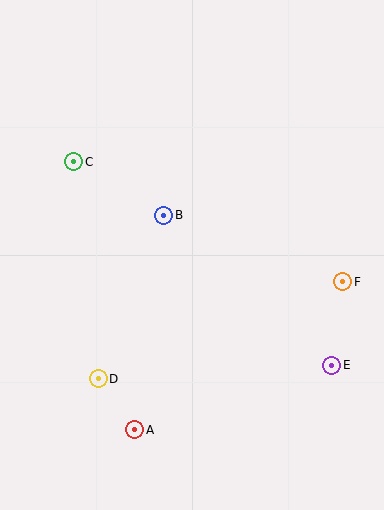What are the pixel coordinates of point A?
Point A is at (135, 430).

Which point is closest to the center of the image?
Point B at (163, 215) is closest to the center.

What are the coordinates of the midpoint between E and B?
The midpoint between E and B is at (248, 290).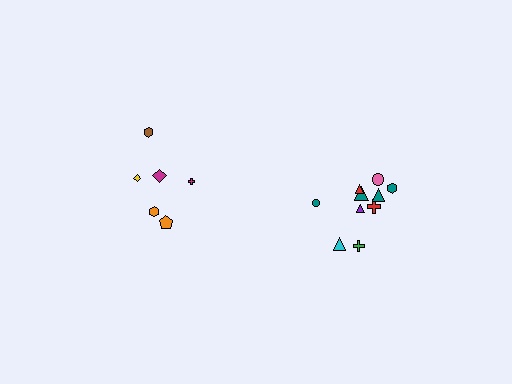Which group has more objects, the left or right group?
The right group.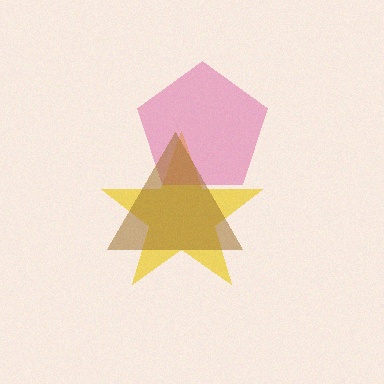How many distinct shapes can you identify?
There are 3 distinct shapes: a yellow star, a pink pentagon, a brown triangle.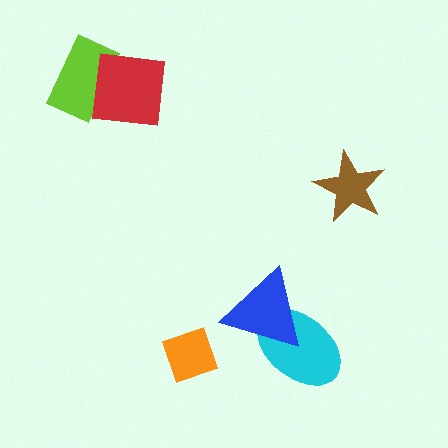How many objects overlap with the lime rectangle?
1 object overlaps with the lime rectangle.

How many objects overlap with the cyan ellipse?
1 object overlaps with the cyan ellipse.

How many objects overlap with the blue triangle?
1 object overlaps with the blue triangle.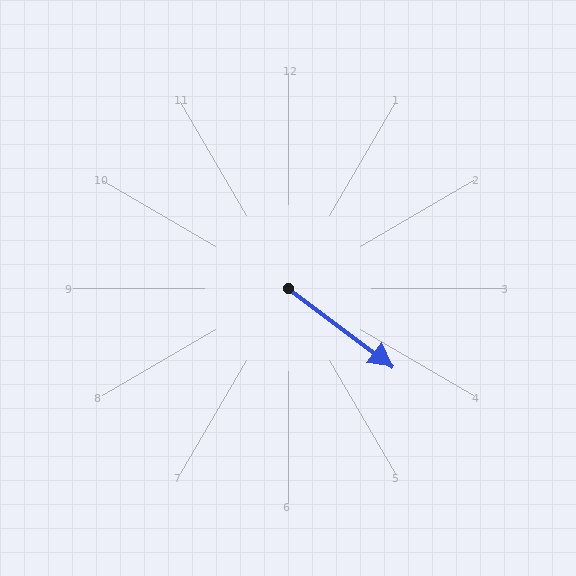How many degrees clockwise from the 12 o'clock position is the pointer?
Approximately 127 degrees.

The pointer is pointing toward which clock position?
Roughly 4 o'clock.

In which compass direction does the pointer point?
Southeast.